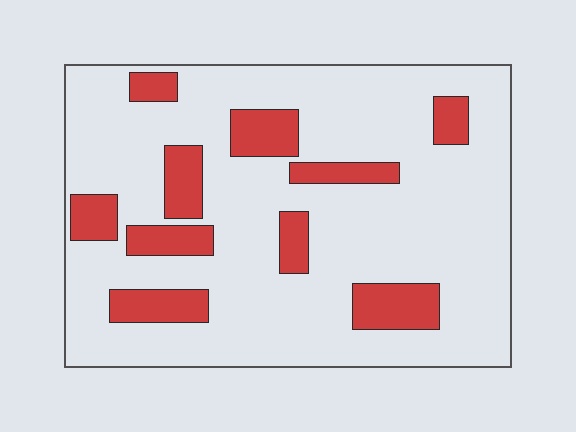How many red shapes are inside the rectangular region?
10.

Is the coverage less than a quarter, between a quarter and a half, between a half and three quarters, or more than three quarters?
Less than a quarter.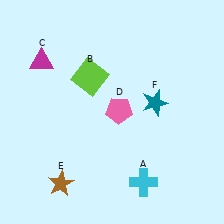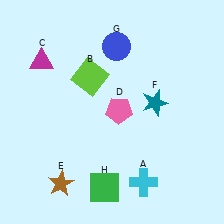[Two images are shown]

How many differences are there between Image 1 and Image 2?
There are 2 differences between the two images.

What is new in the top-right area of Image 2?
A blue circle (G) was added in the top-right area of Image 2.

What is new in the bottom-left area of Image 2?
A green square (H) was added in the bottom-left area of Image 2.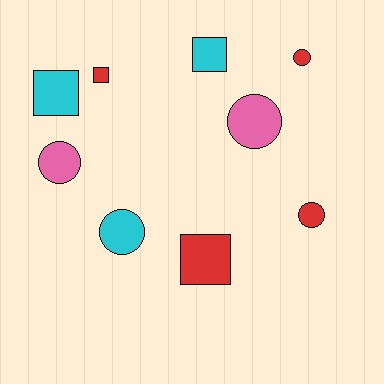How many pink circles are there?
There are 2 pink circles.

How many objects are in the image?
There are 9 objects.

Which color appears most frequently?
Red, with 4 objects.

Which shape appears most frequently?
Circle, with 5 objects.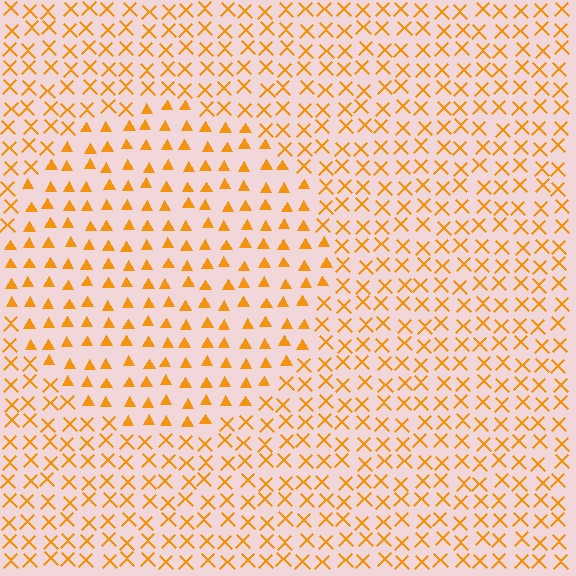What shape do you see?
I see a circle.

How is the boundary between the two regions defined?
The boundary is defined by a change in element shape: triangles inside vs. X marks outside. All elements share the same color and spacing.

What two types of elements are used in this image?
The image uses triangles inside the circle region and X marks outside it.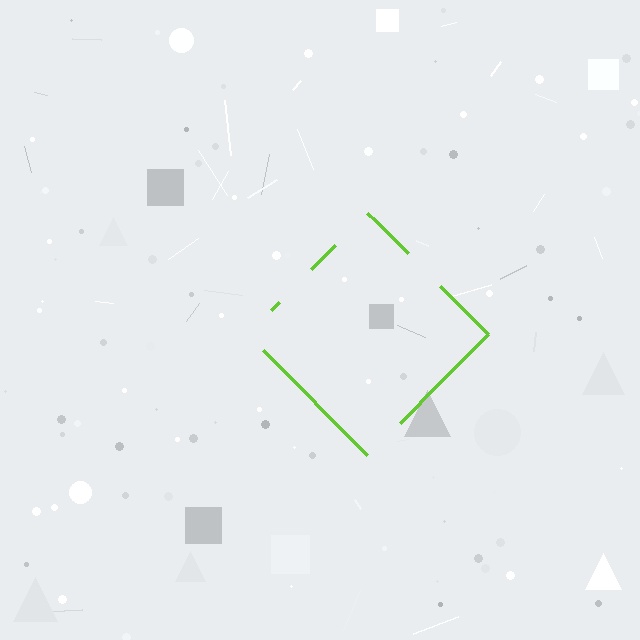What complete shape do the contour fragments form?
The contour fragments form a diamond.